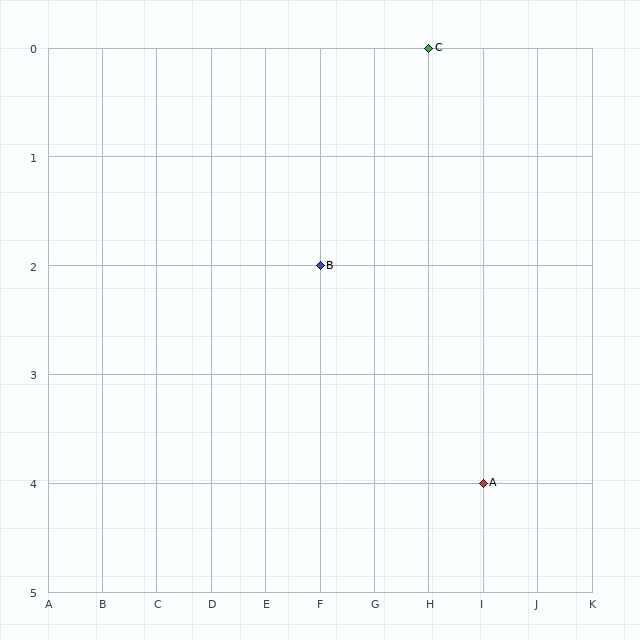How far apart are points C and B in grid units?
Points C and B are 2 columns and 2 rows apart (about 2.8 grid units diagonally).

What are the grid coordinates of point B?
Point B is at grid coordinates (F, 2).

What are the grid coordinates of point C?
Point C is at grid coordinates (H, 0).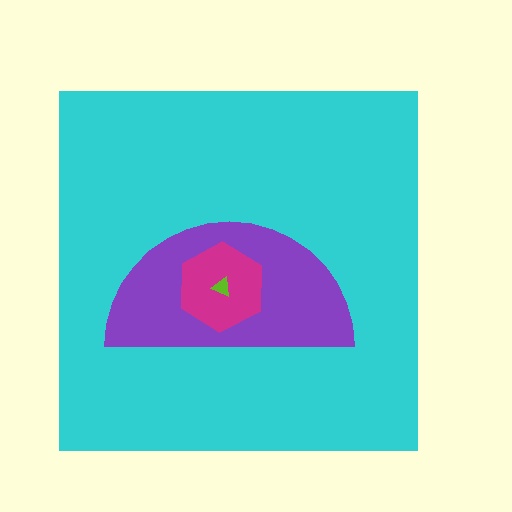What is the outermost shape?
The cyan square.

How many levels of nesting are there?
4.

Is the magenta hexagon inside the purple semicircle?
Yes.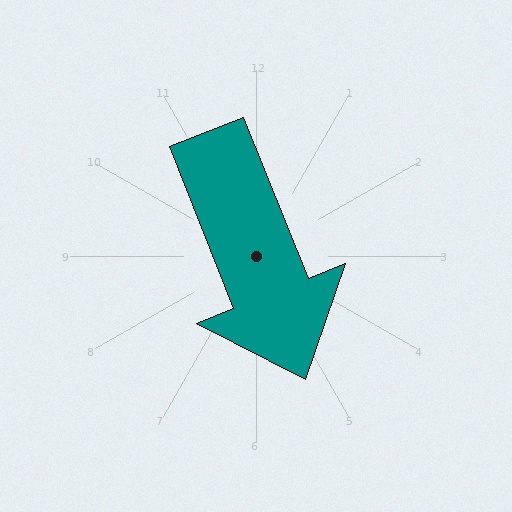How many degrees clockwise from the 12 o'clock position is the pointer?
Approximately 158 degrees.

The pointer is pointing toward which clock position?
Roughly 5 o'clock.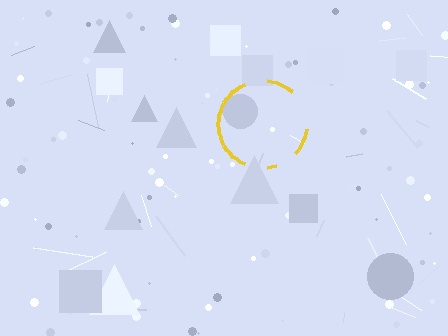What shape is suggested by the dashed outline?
The dashed outline suggests a circle.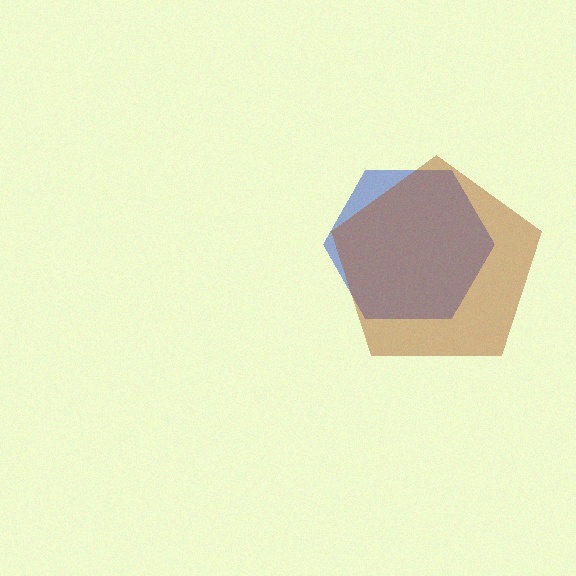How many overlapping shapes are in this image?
There are 2 overlapping shapes in the image.